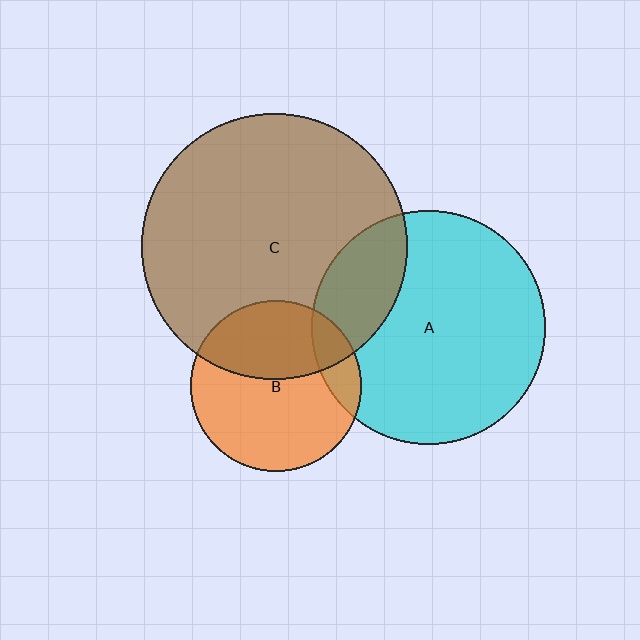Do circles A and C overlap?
Yes.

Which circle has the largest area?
Circle C (brown).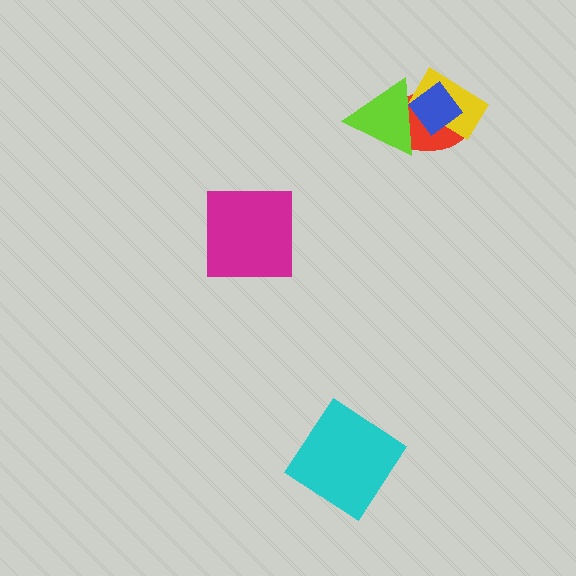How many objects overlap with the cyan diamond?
0 objects overlap with the cyan diamond.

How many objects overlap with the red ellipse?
3 objects overlap with the red ellipse.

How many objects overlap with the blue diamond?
3 objects overlap with the blue diamond.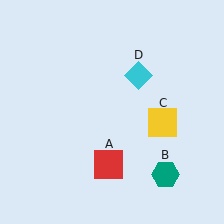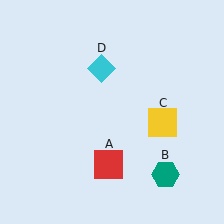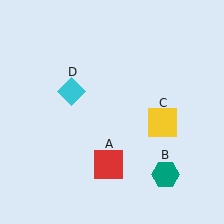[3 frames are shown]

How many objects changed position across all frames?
1 object changed position: cyan diamond (object D).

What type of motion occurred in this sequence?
The cyan diamond (object D) rotated counterclockwise around the center of the scene.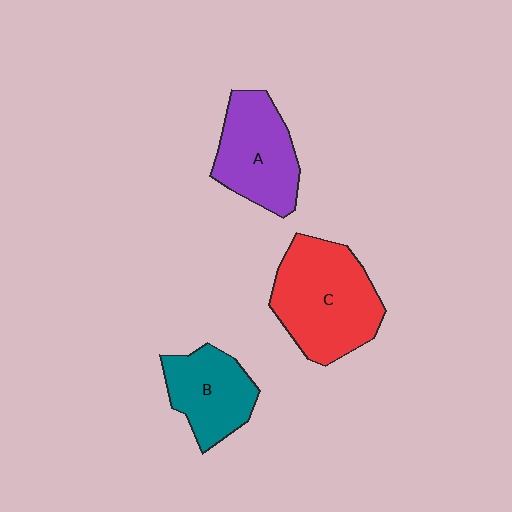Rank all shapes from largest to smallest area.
From largest to smallest: C (red), A (purple), B (teal).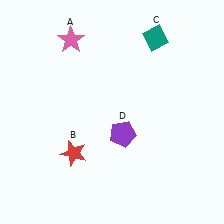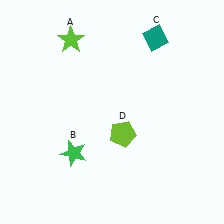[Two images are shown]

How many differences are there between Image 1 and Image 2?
There are 3 differences between the two images.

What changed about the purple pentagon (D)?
In Image 1, D is purple. In Image 2, it changed to lime.